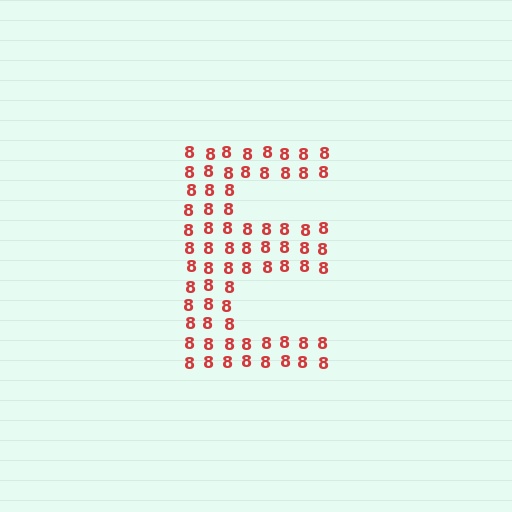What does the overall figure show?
The overall figure shows the letter E.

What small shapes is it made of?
It is made of small digit 8's.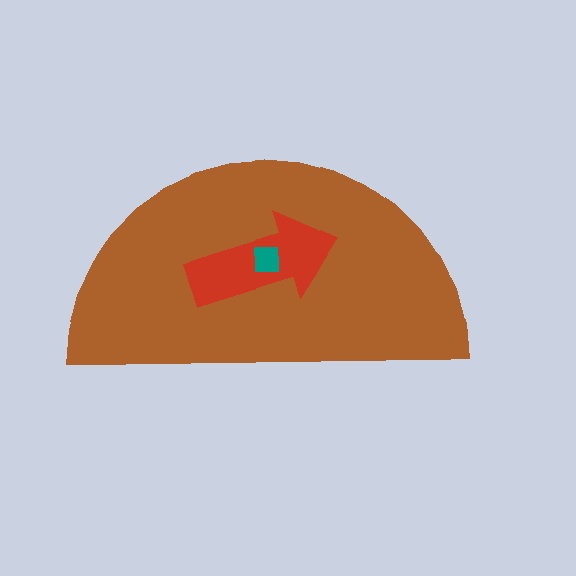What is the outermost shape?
The brown semicircle.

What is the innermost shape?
The teal square.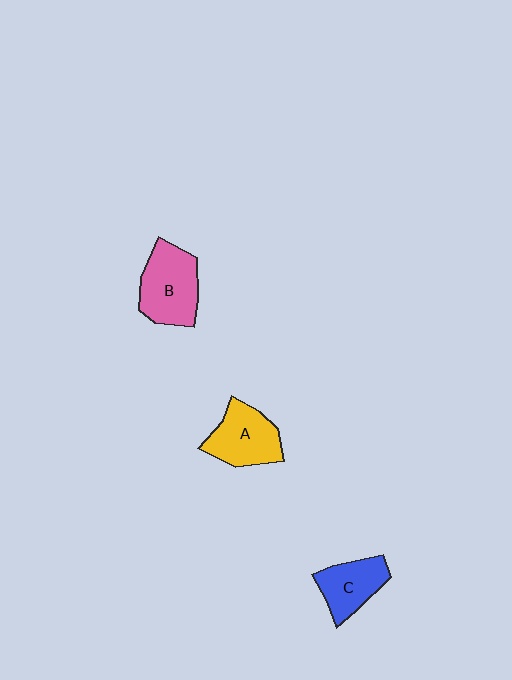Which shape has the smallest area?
Shape C (blue).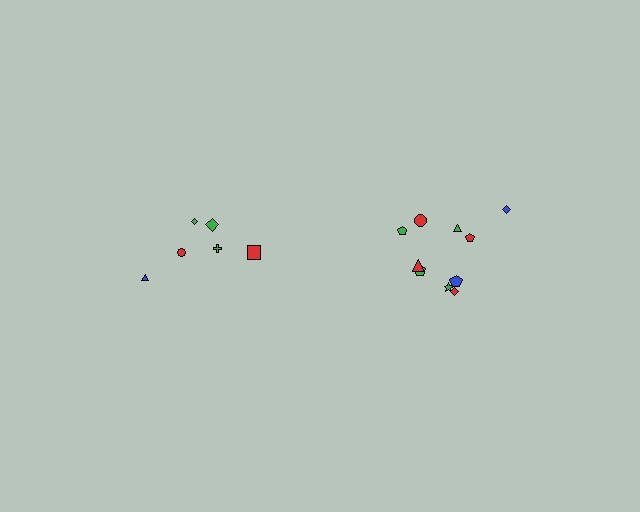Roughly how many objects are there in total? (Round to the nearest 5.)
Roughly 15 objects in total.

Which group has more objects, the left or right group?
The right group.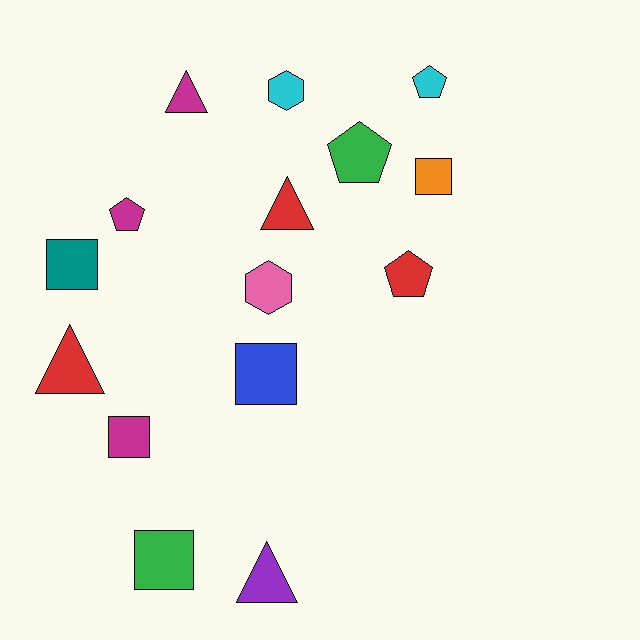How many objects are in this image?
There are 15 objects.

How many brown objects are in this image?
There are no brown objects.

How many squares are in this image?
There are 5 squares.